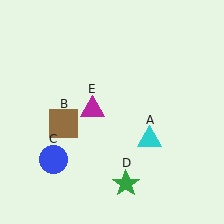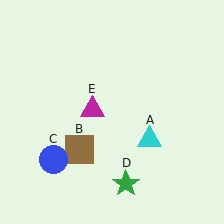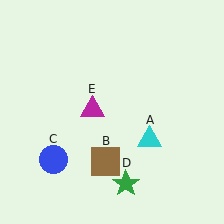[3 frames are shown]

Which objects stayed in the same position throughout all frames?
Cyan triangle (object A) and blue circle (object C) and green star (object D) and magenta triangle (object E) remained stationary.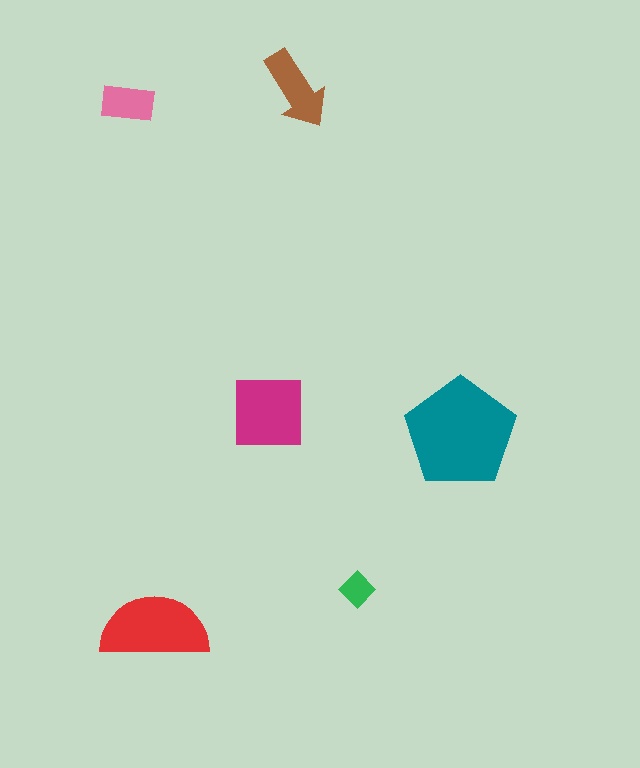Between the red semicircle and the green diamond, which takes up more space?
The red semicircle.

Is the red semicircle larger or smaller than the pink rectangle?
Larger.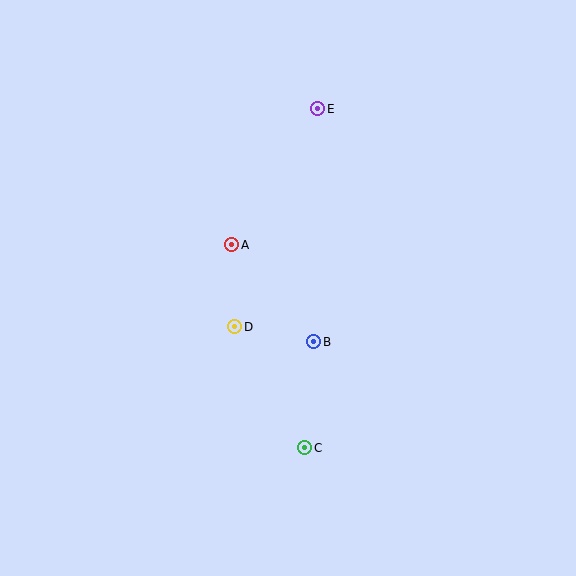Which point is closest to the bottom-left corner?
Point C is closest to the bottom-left corner.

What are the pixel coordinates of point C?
Point C is at (305, 448).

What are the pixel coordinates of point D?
Point D is at (235, 327).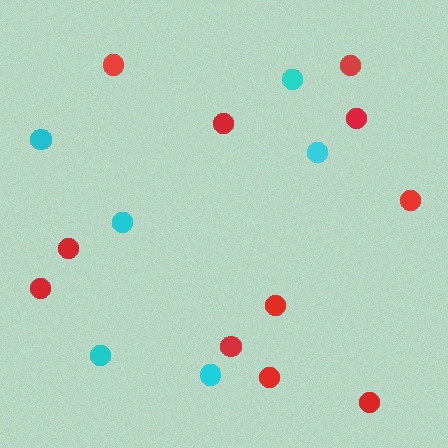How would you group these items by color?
There are 2 groups: one group of red circles (11) and one group of cyan circles (6).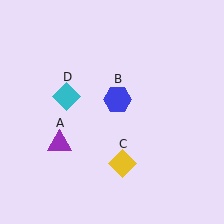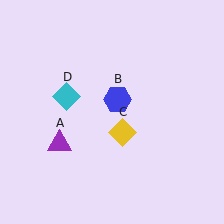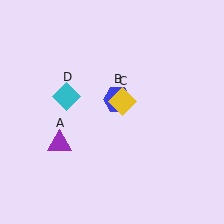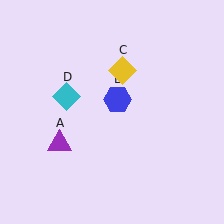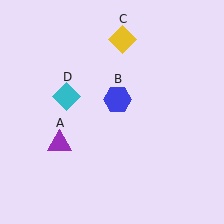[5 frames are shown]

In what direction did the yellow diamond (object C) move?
The yellow diamond (object C) moved up.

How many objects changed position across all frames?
1 object changed position: yellow diamond (object C).